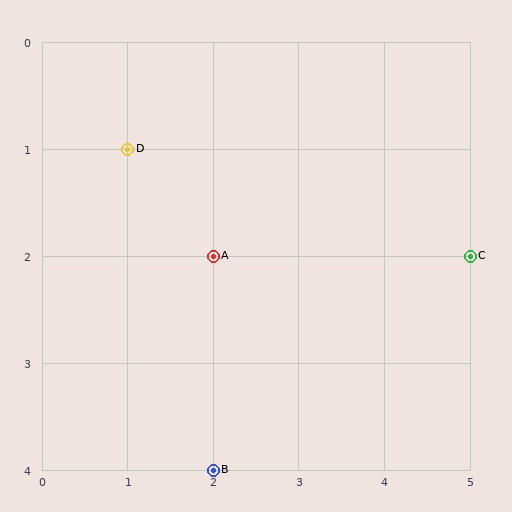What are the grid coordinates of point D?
Point D is at grid coordinates (1, 1).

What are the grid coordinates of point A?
Point A is at grid coordinates (2, 2).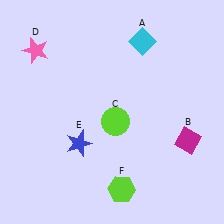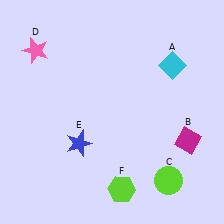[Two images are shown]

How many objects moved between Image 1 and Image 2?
2 objects moved between the two images.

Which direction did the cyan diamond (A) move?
The cyan diamond (A) moved right.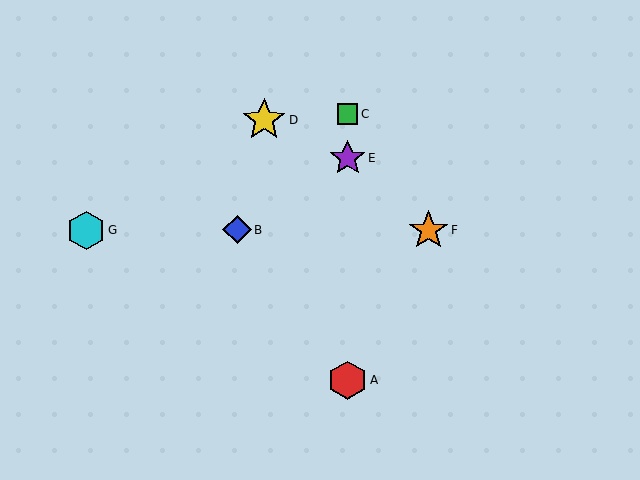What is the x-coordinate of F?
Object F is at x≈429.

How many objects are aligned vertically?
3 objects (A, C, E) are aligned vertically.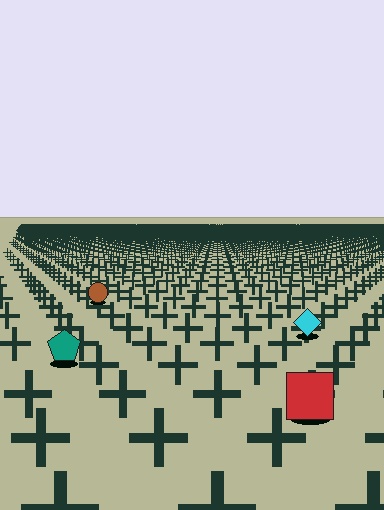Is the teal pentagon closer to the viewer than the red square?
No. The red square is closer — you can tell from the texture gradient: the ground texture is coarser near it.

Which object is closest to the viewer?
The red square is closest. The texture marks near it are larger and more spread out.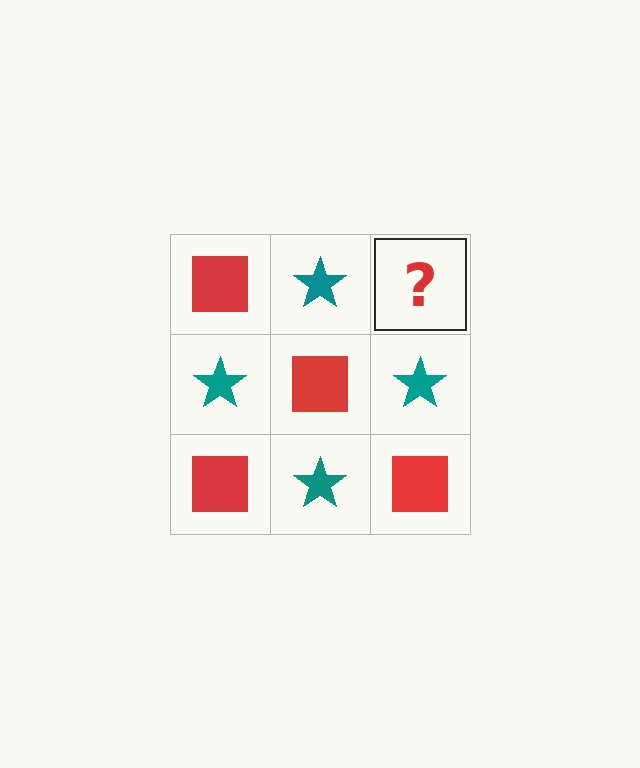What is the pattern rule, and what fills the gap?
The rule is that it alternates red square and teal star in a checkerboard pattern. The gap should be filled with a red square.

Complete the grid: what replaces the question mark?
The question mark should be replaced with a red square.